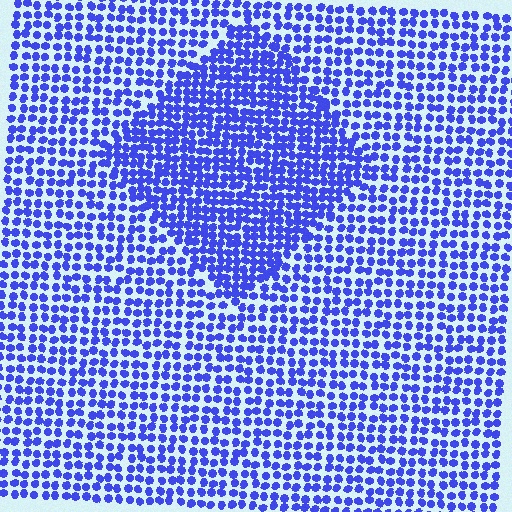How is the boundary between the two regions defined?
The boundary is defined by a change in element density (approximately 1.6x ratio). All elements are the same color, size, and shape.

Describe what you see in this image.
The image contains small blue elements arranged at two different densities. A diamond-shaped region is visible where the elements are more densely packed than the surrounding area.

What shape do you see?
I see a diamond.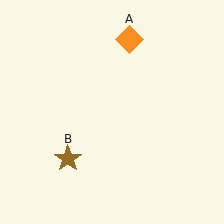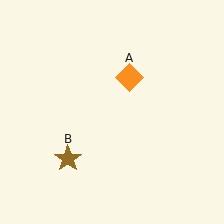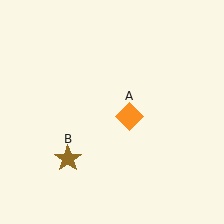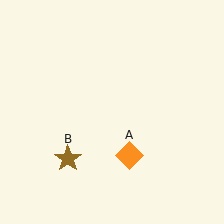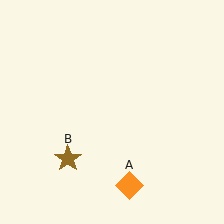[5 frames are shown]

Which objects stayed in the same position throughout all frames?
Brown star (object B) remained stationary.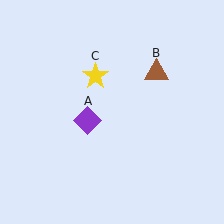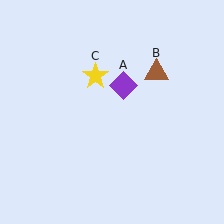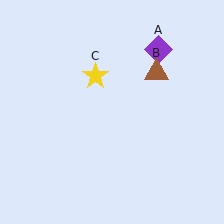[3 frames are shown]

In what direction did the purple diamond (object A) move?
The purple diamond (object A) moved up and to the right.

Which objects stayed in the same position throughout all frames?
Brown triangle (object B) and yellow star (object C) remained stationary.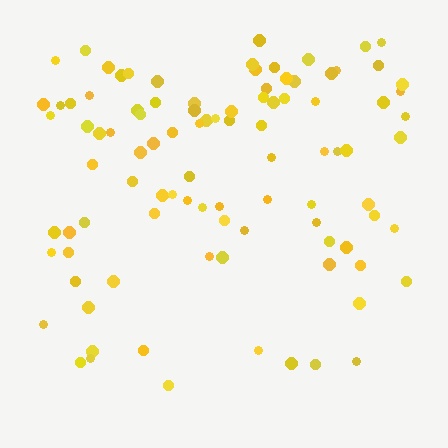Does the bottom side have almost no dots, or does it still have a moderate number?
Still a moderate number, just noticeably fewer than the top.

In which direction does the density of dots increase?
From bottom to top, with the top side densest.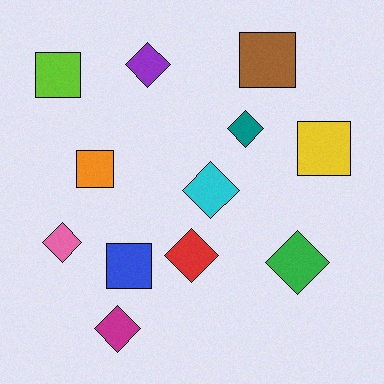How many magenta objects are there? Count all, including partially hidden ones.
There is 1 magenta object.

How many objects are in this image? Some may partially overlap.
There are 12 objects.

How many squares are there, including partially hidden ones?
There are 5 squares.